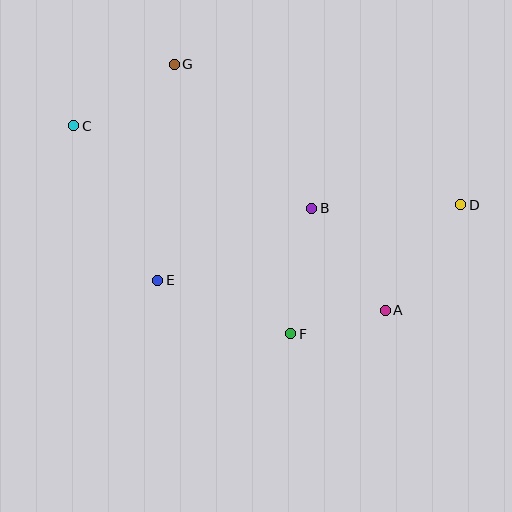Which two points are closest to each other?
Points A and F are closest to each other.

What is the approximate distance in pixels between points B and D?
The distance between B and D is approximately 149 pixels.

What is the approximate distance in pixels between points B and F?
The distance between B and F is approximately 127 pixels.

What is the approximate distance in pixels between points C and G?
The distance between C and G is approximately 118 pixels.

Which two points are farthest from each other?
Points C and D are farthest from each other.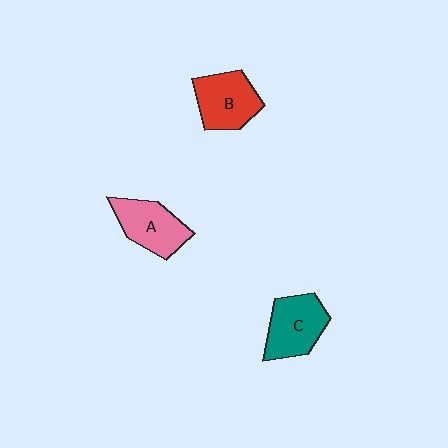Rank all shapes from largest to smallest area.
From largest to smallest: C (teal), B (red), A (pink).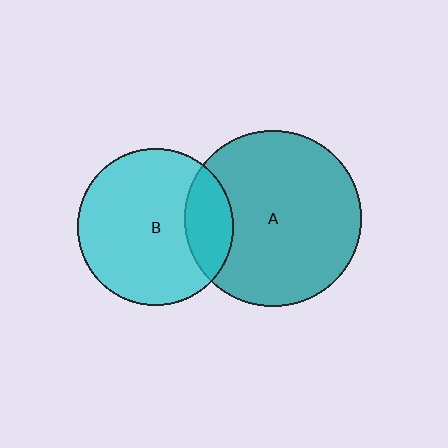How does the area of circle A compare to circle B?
Approximately 1.3 times.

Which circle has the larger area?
Circle A (teal).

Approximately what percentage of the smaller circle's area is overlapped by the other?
Approximately 20%.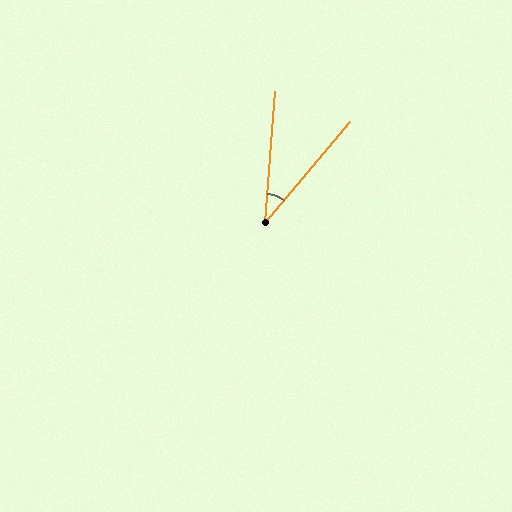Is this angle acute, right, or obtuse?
It is acute.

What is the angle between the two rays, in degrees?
Approximately 36 degrees.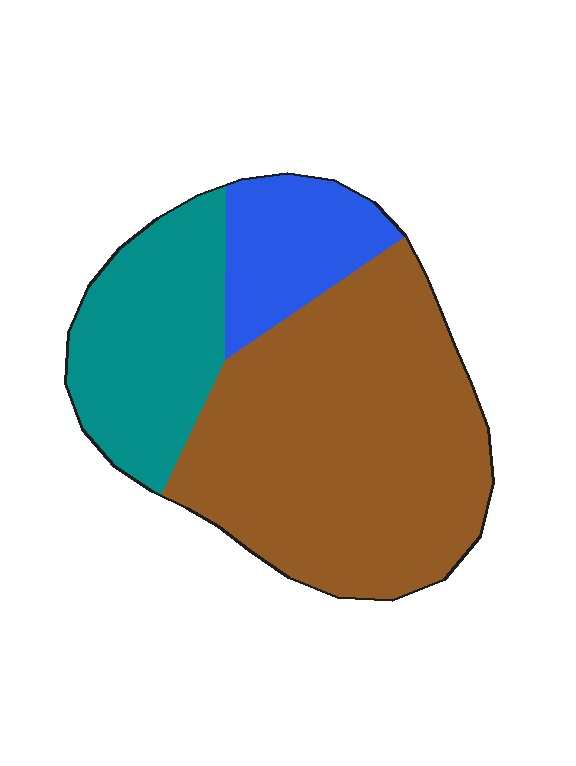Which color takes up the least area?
Blue, at roughly 15%.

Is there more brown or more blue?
Brown.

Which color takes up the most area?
Brown, at roughly 60%.